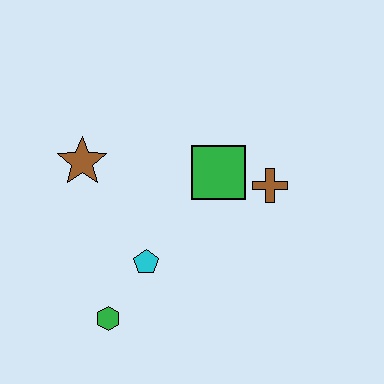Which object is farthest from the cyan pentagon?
The brown cross is farthest from the cyan pentagon.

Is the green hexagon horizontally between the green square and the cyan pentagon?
No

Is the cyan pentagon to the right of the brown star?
Yes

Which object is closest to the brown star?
The cyan pentagon is closest to the brown star.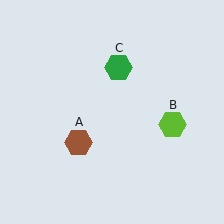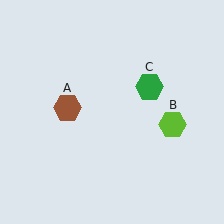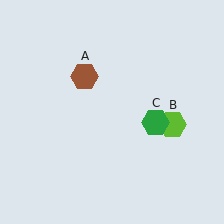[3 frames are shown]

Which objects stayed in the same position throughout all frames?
Lime hexagon (object B) remained stationary.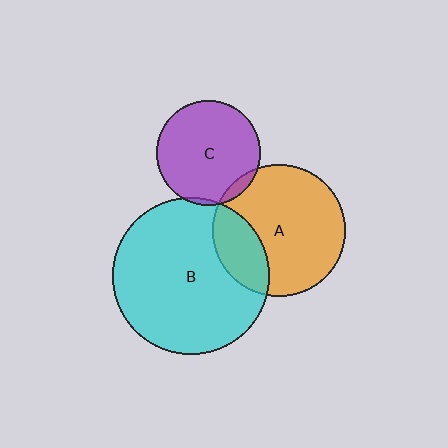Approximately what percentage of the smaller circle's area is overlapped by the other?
Approximately 5%.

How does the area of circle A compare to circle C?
Approximately 1.6 times.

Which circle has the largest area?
Circle B (cyan).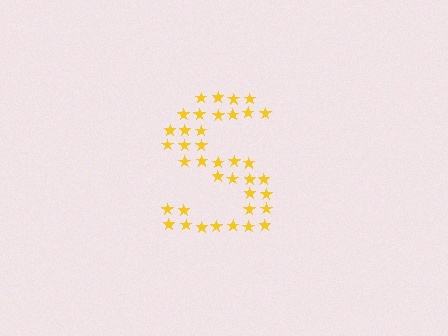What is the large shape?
The large shape is the letter S.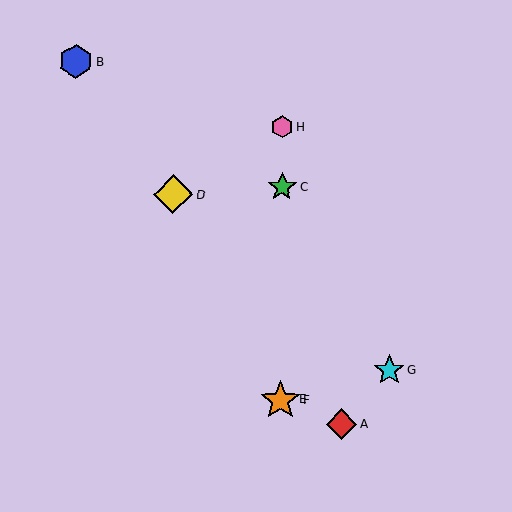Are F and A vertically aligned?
No, F is at x≈280 and A is at x≈341.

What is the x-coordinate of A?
Object A is at x≈341.